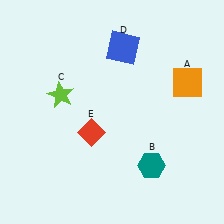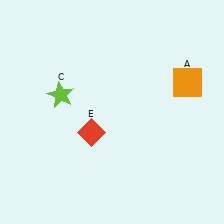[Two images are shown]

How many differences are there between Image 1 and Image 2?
There are 2 differences between the two images.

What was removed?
The teal hexagon (B), the blue square (D) were removed in Image 2.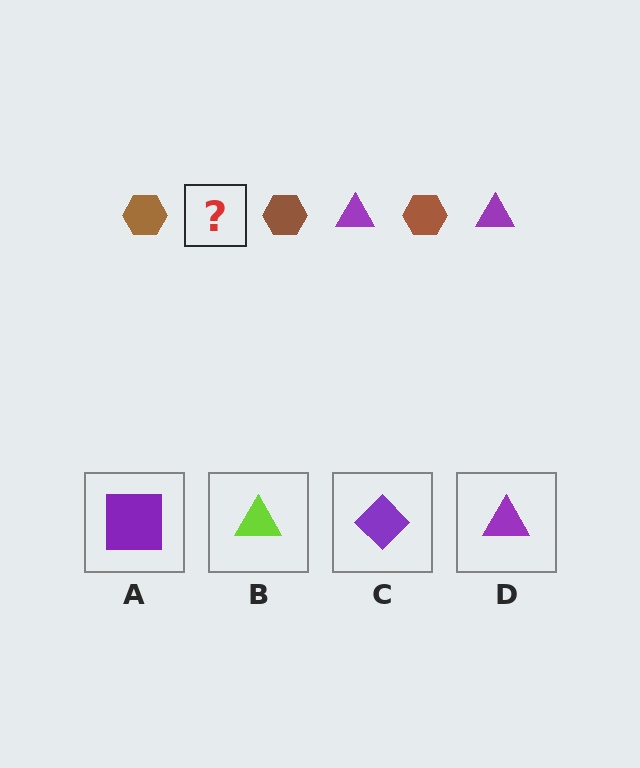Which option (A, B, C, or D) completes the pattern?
D.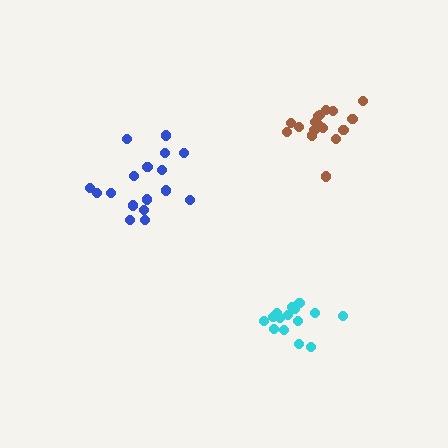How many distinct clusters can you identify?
There are 3 distinct clusters.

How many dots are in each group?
Group 1: 17 dots, Group 2: 15 dots, Group 3: 17 dots (49 total).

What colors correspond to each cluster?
The clusters are colored: brown, cyan, blue.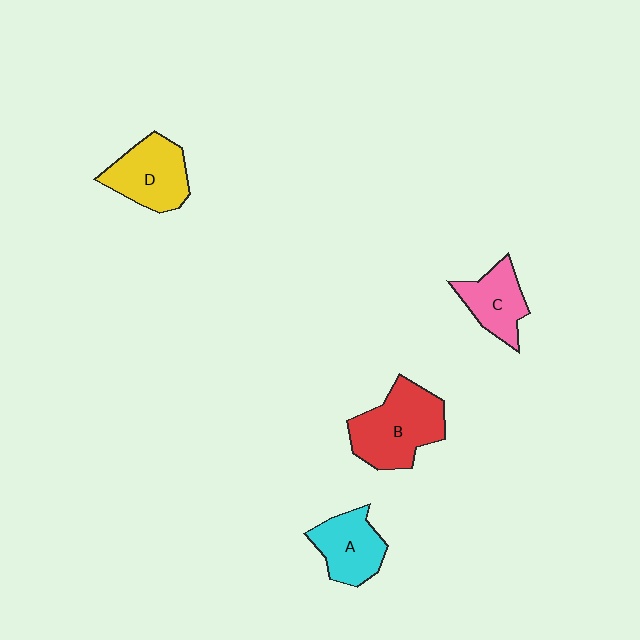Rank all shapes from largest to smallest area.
From largest to smallest: B (red), D (yellow), A (cyan), C (pink).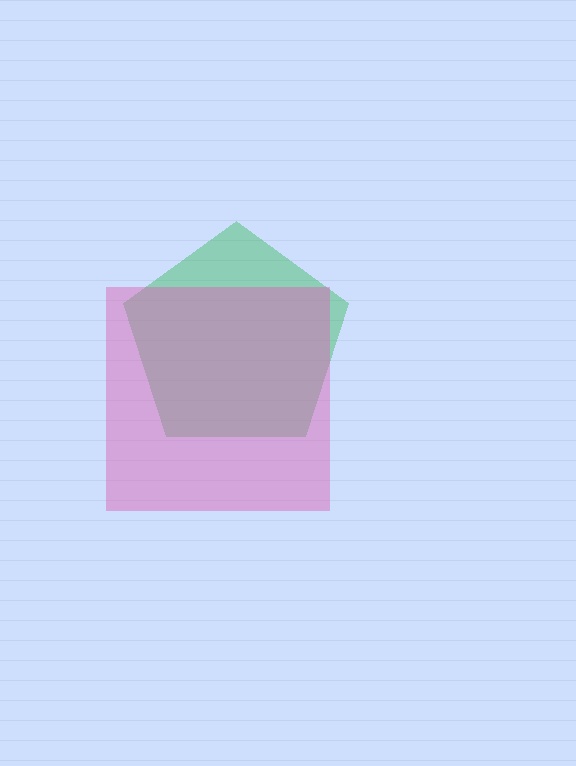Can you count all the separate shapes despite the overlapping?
Yes, there are 2 separate shapes.